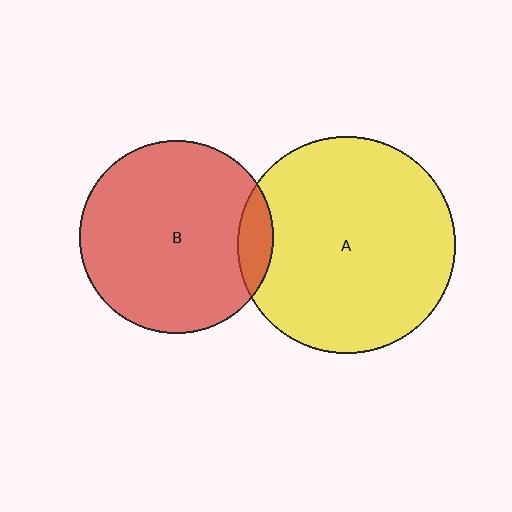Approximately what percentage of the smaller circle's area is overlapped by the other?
Approximately 10%.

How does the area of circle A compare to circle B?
Approximately 1.3 times.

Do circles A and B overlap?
Yes.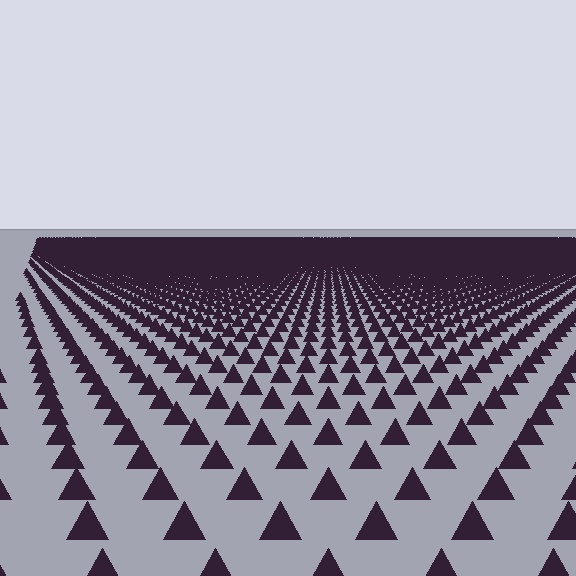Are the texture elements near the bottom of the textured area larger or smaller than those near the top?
Larger. Near the bottom, elements are closer to the viewer and appear at a bigger on-screen size.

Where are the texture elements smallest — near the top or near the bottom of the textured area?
Near the top.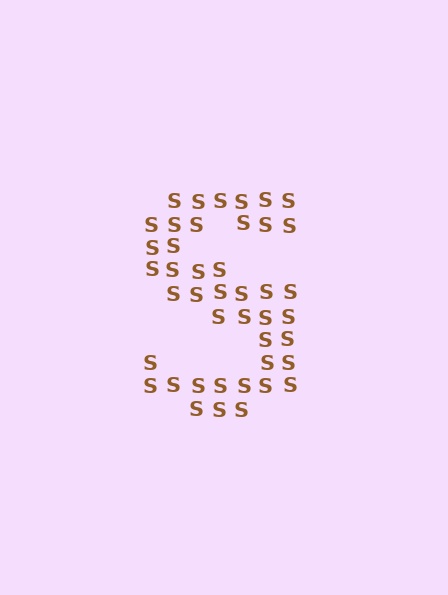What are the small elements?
The small elements are letter S's.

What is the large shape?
The large shape is the letter S.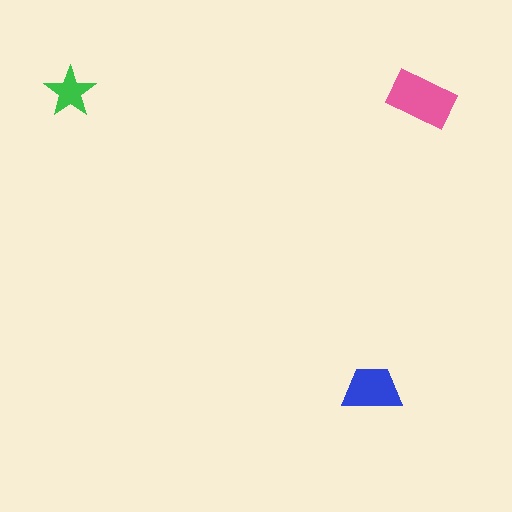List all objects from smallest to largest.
The green star, the blue trapezoid, the pink rectangle.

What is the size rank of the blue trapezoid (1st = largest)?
2nd.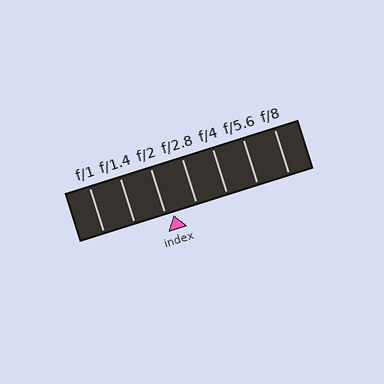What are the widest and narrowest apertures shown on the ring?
The widest aperture shown is f/1 and the narrowest is f/8.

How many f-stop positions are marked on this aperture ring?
There are 7 f-stop positions marked.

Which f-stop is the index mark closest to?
The index mark is closest to f/2.